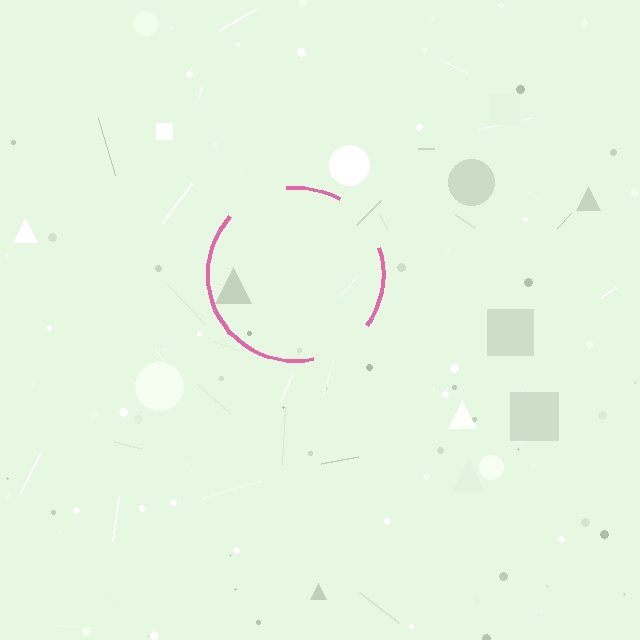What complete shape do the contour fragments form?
The contour fragments form a circle.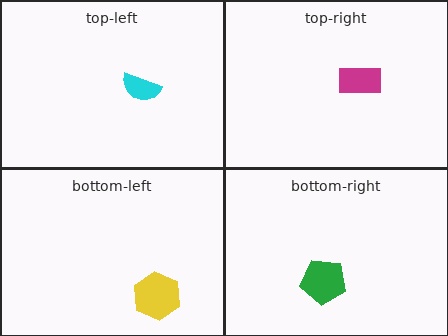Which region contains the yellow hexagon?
The bottom-left region.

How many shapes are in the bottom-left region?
1.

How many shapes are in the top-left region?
1.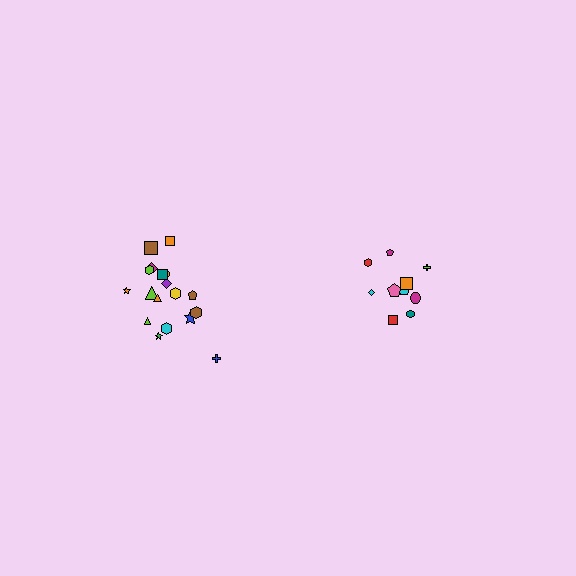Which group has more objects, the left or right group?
The left group.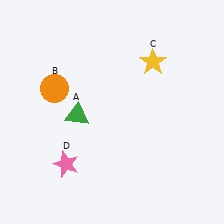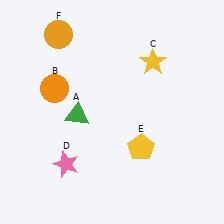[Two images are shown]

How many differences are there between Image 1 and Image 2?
There are 2 differences between the two images.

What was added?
A yellow pentagon (E), an orange circle (F) were added in Image 2.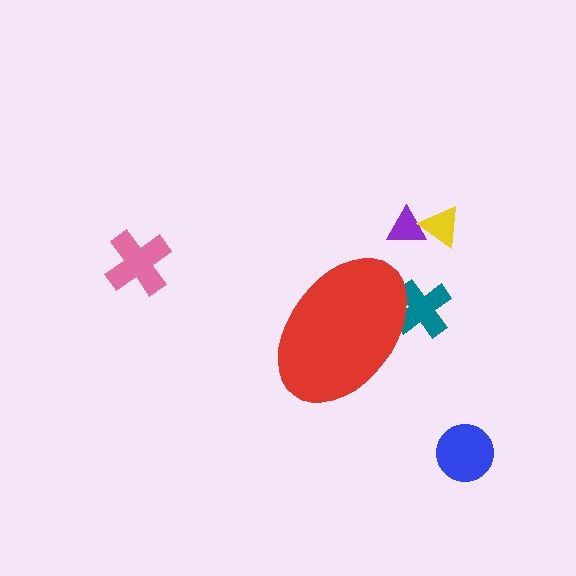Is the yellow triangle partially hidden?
No, the yellow triangle is fully visible.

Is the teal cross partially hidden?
Yes, the teal cross is partially hidden behind the red ellipse.